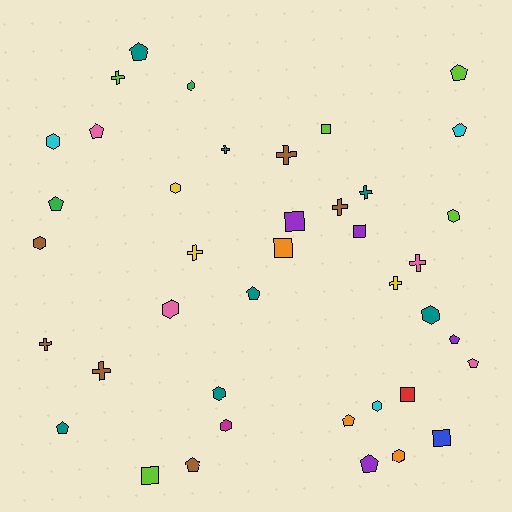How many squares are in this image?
There are 7 squares.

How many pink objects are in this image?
There are 4 pink objects.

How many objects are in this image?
There are 40 objects.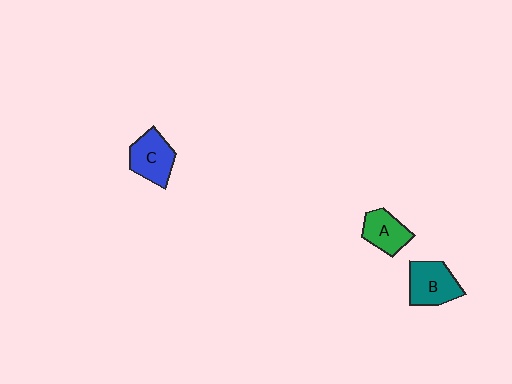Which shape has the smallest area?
Shape A (green).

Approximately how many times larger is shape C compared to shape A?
Approximately 1.2 times.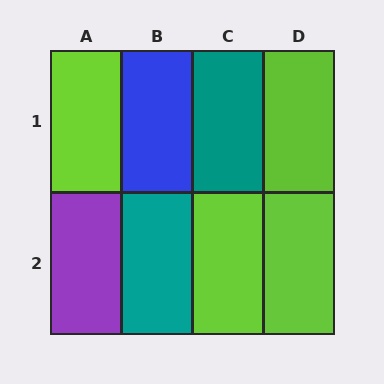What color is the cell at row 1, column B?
Blue.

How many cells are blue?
1 cell is blue.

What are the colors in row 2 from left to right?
Purple, teal, lime, lime.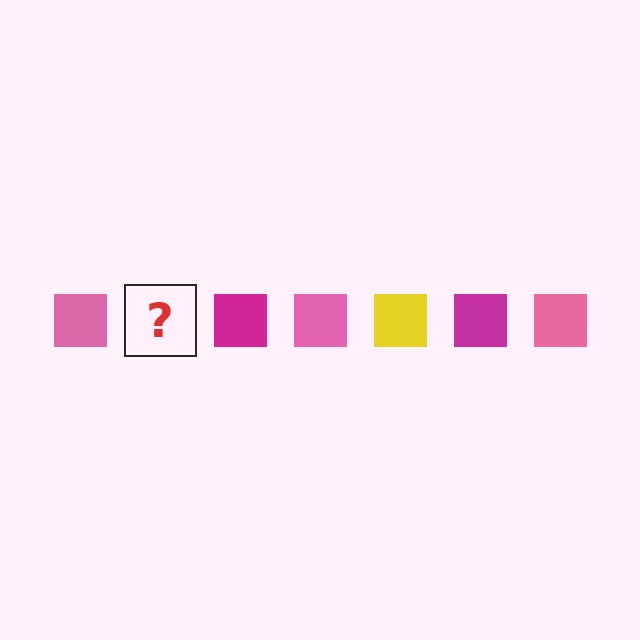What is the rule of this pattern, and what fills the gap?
The rule is that the pattern cycles through pink, yellow, magenta squares. The gap should be filled with a yellow square.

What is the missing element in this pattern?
The missing element is a yellow square.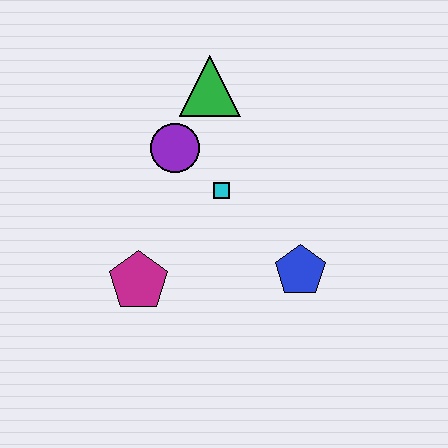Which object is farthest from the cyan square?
The magenta pentagon is farthest from the cyan square.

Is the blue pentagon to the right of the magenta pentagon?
Yes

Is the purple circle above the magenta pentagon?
Yes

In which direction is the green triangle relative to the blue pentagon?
The green triangle is above the blue pentagon.